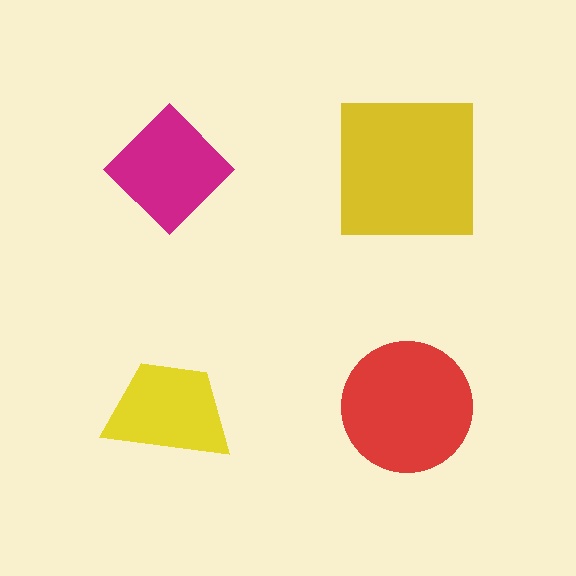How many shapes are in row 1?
2 shapes.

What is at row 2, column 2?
A red circle.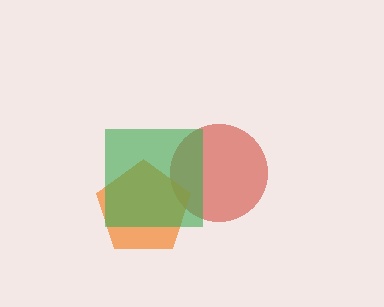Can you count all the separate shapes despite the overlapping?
Yes, there are 3 separate shapes.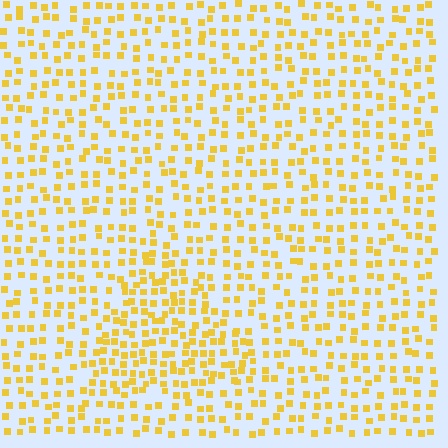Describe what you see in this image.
The image contains small yellow elements arranged at two different densities. A triangle-shaped region is visible where the elements are more densely packed than the surrounding area.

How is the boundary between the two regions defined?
The boundary is defined by a change in element density (approximately 1.7x ratio). All elements are the same color, size, and shape.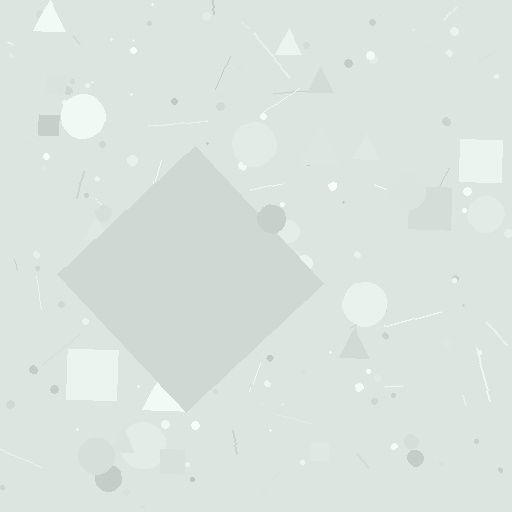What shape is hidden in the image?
A diamond is hidden in the image.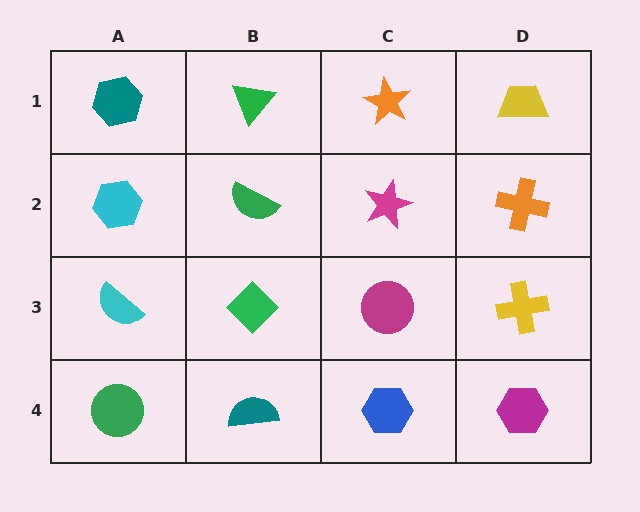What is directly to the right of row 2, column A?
A green semicircle.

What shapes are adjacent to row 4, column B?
A green diamond (row 3, column B), a green circle (row 4, column A), a blue hexagon (row 4, column C).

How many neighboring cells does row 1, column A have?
2.